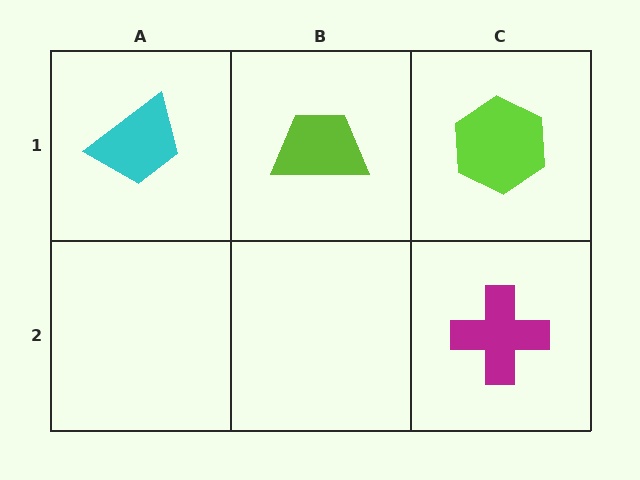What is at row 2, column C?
A magenta cross.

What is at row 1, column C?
A lime hexagon.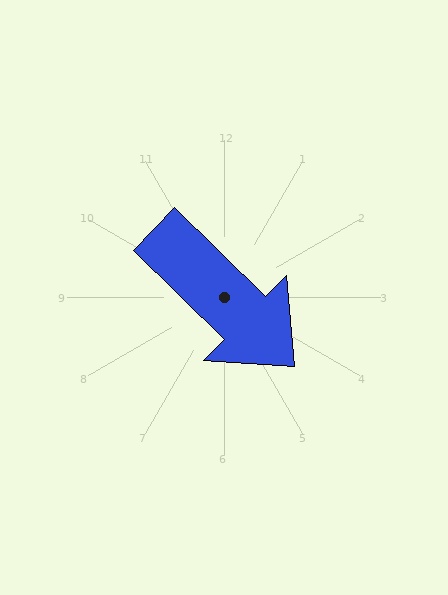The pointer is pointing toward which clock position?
Roughly 4 o'clock.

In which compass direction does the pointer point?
Southeast.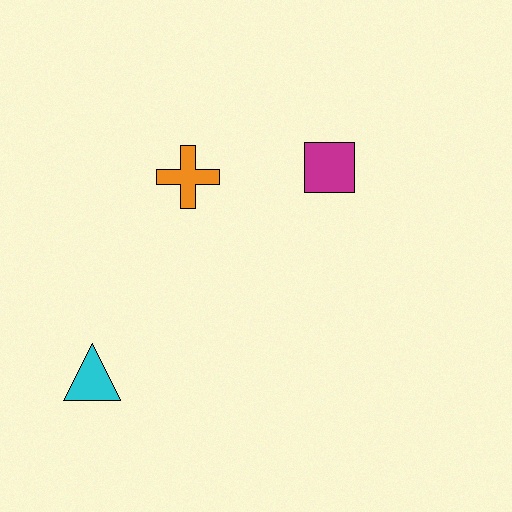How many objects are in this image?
There are 3 objects.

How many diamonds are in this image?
There are no diamonds.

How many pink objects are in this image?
There are no pink objects.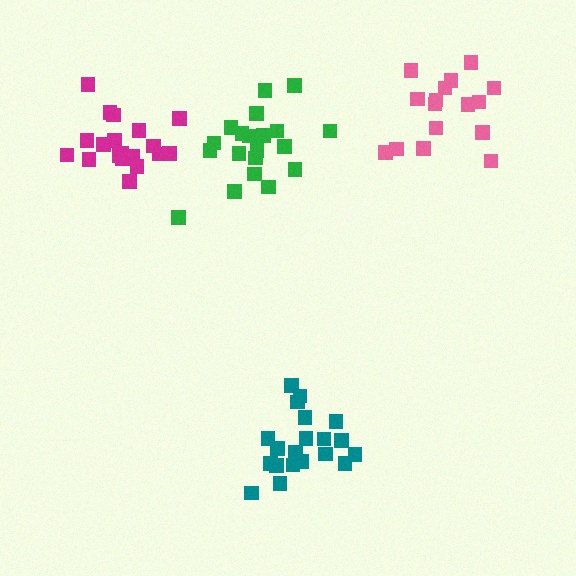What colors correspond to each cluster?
The clusters are colored: teal, green, pink, magenta.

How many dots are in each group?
Group 1: 20 dots, Group 2: 21 dots, Group 3: 16 dots, Group 4: 19 dots (76 total).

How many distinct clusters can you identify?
There are 4 distinct clusters.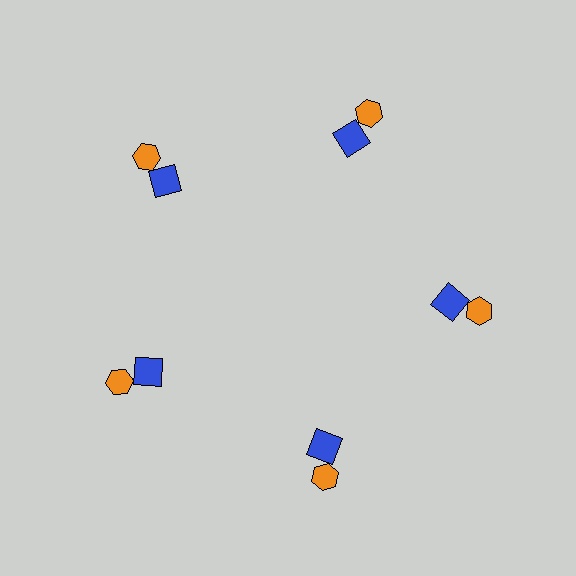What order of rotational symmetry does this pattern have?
This pattern has 5-fold rotational symmetry.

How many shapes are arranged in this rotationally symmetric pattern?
There are 10 shapes, arranged in 5 groups of 2.